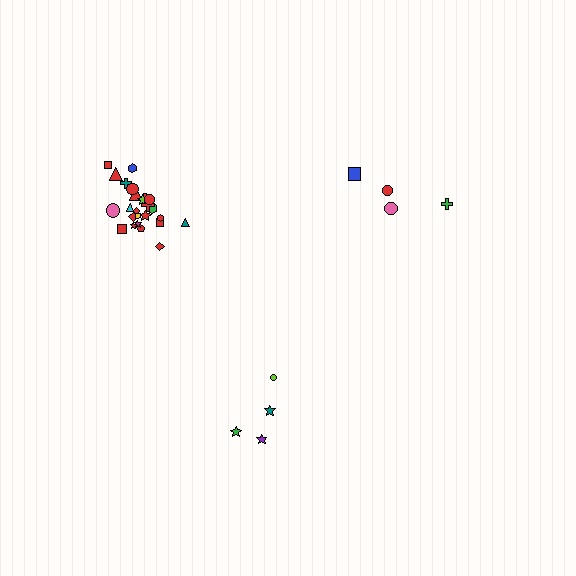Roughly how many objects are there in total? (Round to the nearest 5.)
Roughly 35 objects in total.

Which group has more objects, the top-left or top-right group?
The top-left group.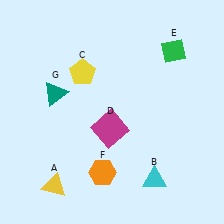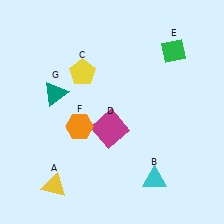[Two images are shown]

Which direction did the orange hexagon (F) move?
The orange hexagon (F) moved up.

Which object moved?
The orange hexagon (F) moved up.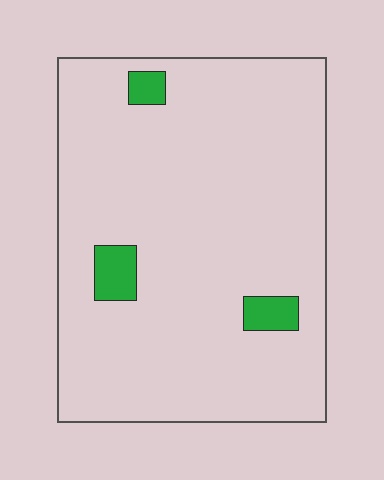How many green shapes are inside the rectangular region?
3.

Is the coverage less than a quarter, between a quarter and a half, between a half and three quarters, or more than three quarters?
Less than a quarter.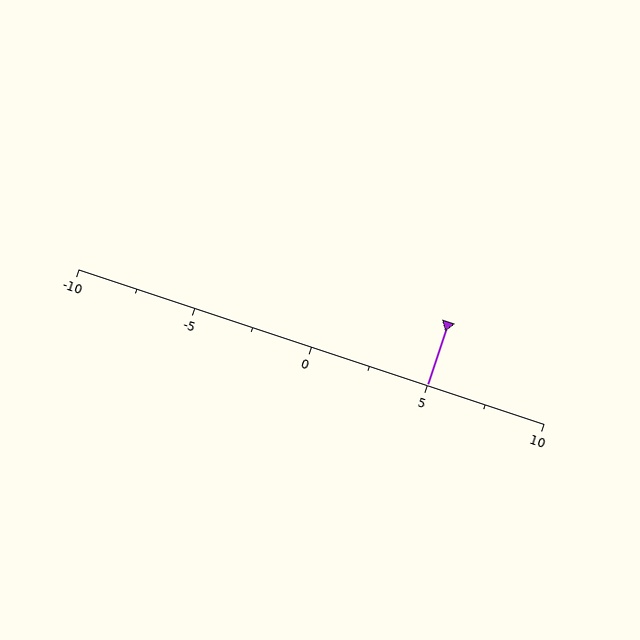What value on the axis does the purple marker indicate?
The marker indicates approximately 5.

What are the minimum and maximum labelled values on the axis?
The axis runs from -10 to 10.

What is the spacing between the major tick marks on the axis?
The major ticks are spaced 5 apart.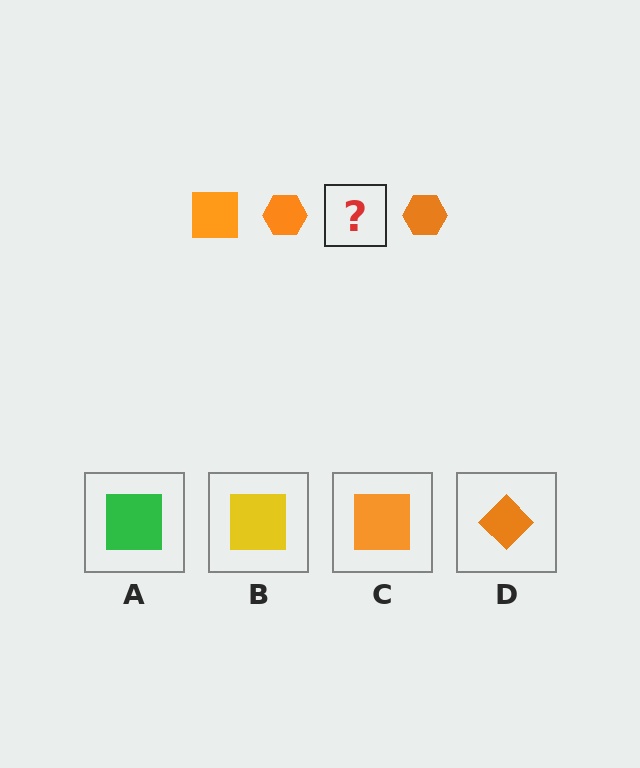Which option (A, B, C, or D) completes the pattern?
C.